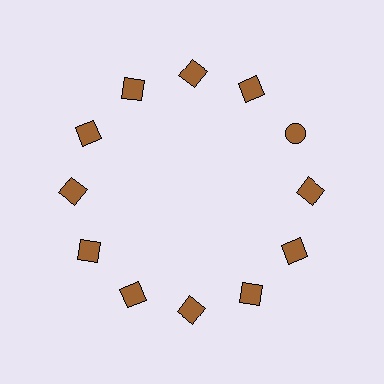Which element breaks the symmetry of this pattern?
The brown circle at roughly the 2 o'clock position breaks the symmetry. All other shapes are brown squares.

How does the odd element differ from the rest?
It has a different shape: circle instead of square.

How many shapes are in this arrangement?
There are 12 shapes arranged in a ring pattern.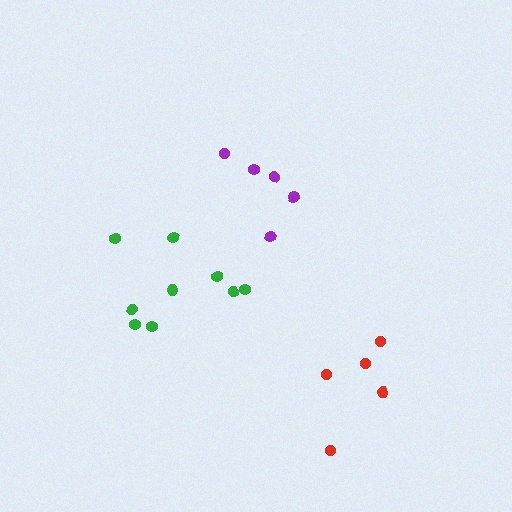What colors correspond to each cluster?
The clusters are colored: green, red, purple.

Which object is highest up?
The purple cluster is topmost.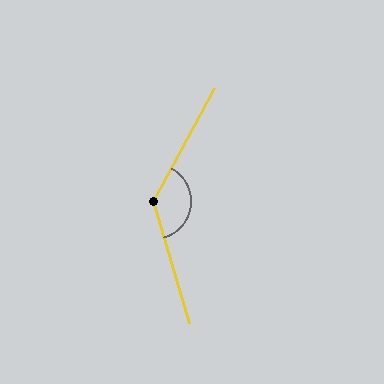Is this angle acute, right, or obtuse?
It is obtuse.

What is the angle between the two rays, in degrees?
Approximately 135 degrees.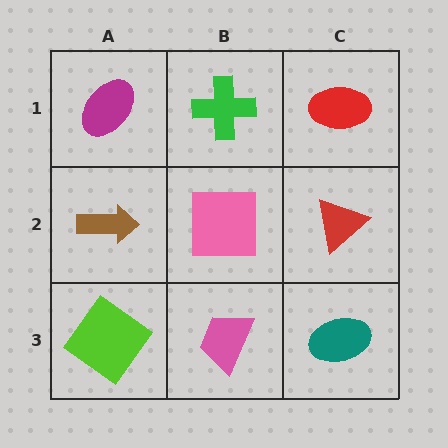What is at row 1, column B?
A green cross.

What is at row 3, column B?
A pink trapezoid.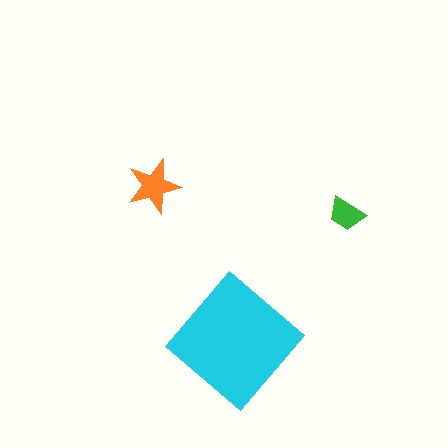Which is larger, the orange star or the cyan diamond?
The cyan diamond.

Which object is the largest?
The cyan diamond.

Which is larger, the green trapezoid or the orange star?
The orange star.